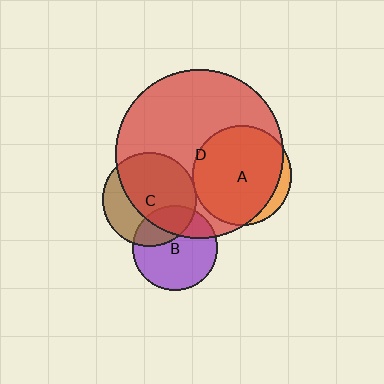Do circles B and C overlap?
Yes.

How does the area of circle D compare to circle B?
Approximately 3.9 times.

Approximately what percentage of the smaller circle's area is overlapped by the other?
Approximately 30%.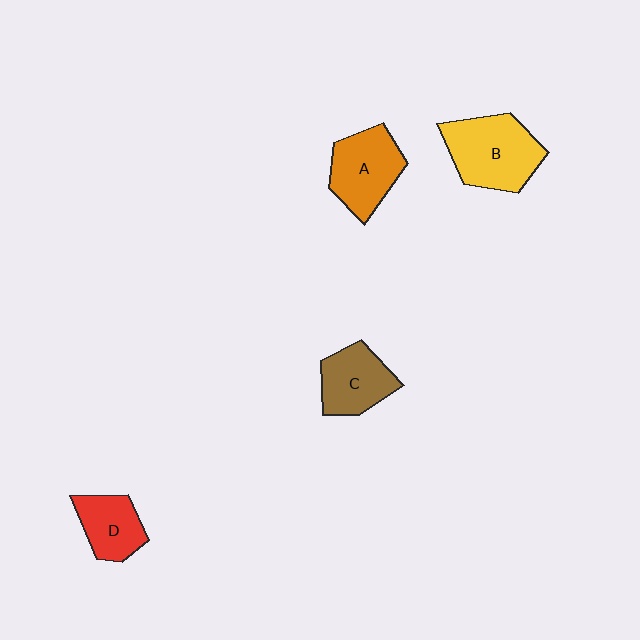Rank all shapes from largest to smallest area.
From largest to smallest: B (yellow), A (orange), C (brown), D (red).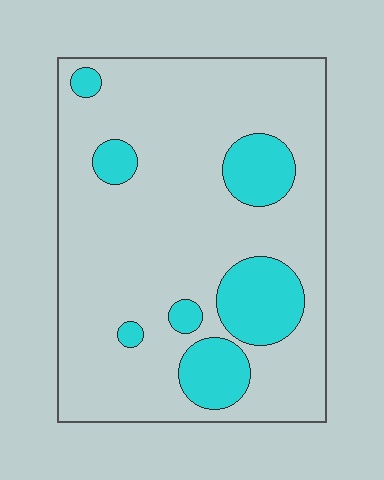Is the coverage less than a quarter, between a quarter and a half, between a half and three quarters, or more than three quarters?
Less than a quarter.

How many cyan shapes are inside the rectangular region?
7.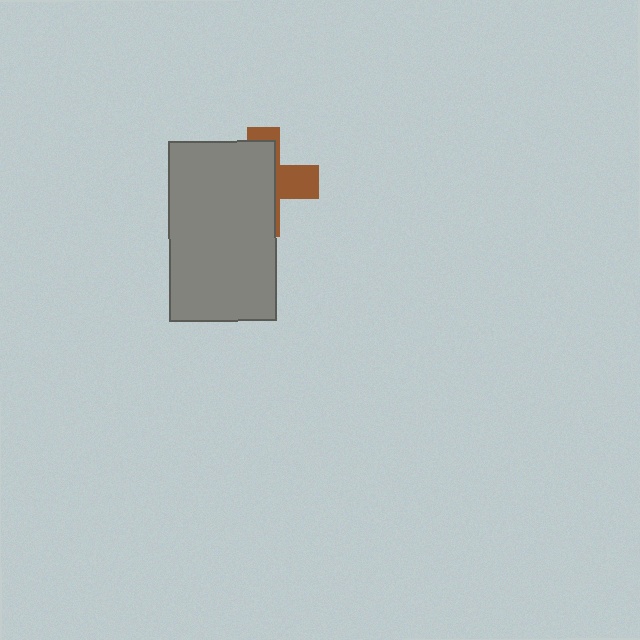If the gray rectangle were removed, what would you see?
You would see the complete brown cross.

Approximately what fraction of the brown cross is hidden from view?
Roughly 67% of the brown cross is hidden behind the gray rectangle.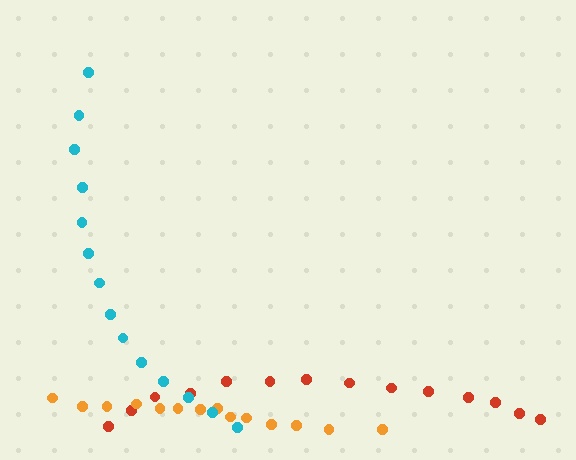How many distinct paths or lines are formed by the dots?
There are 3 distinct paths.